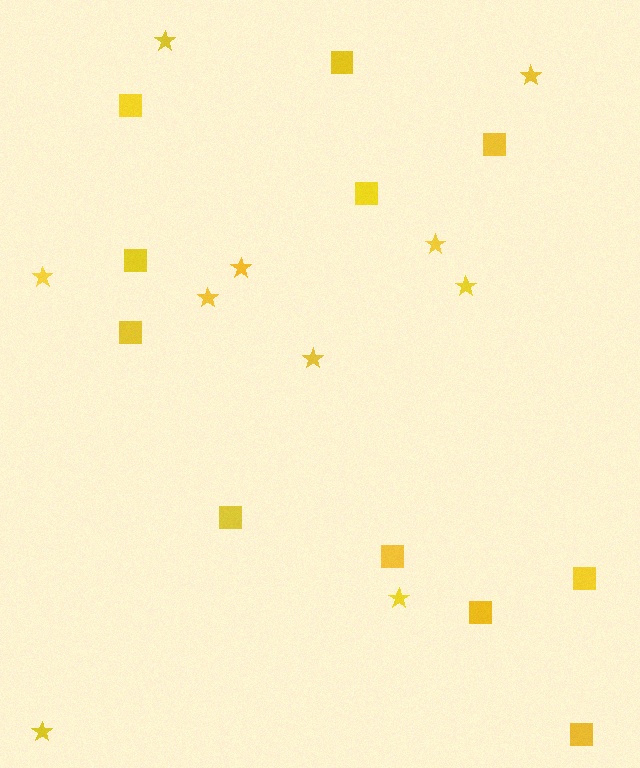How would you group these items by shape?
There are 2 groups: one group of squares (11) and one group of stars (10).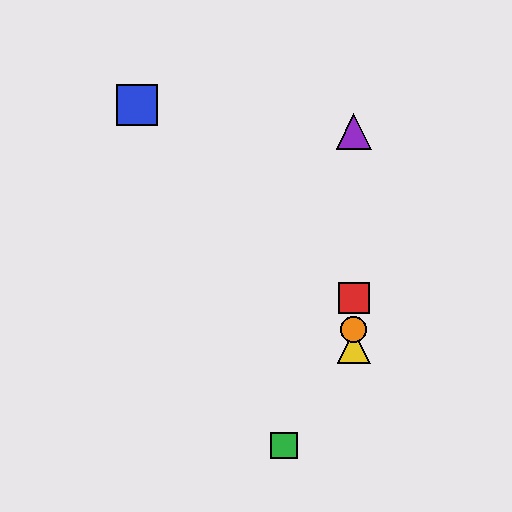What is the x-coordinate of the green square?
The green square is at x≈284.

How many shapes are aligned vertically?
4 shapes (the red square, the yellow triangle, the purple triangle, the orange circle) are aligned vertically.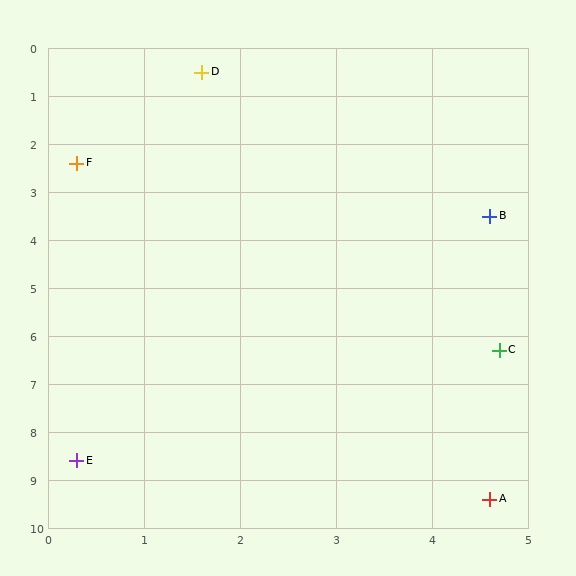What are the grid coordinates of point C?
Point C is at approximately (4.7, 6.3).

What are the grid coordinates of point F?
Point F is at approximately (0.3, 2.4).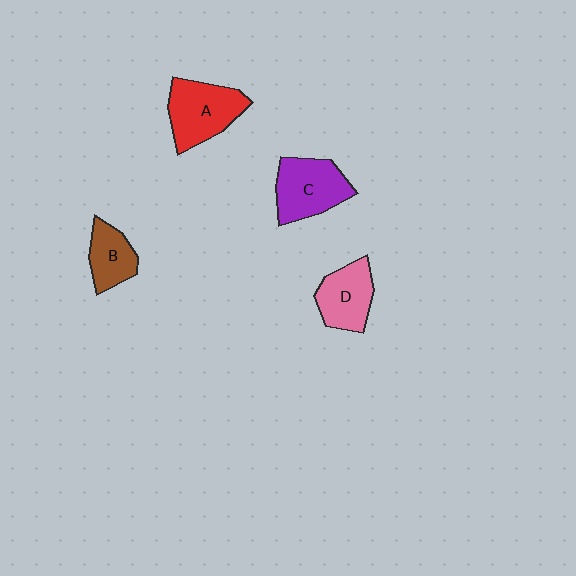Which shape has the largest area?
Shape A (red).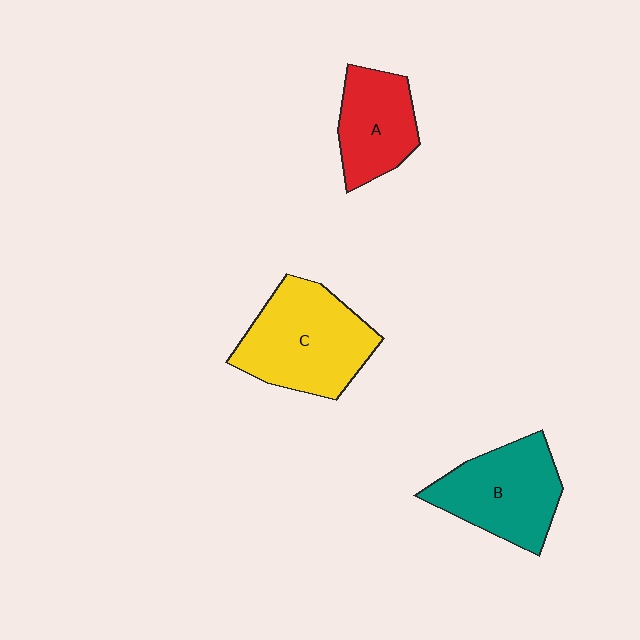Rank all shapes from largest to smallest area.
From largest to smallest: C (yellow), B (teal), A (red).